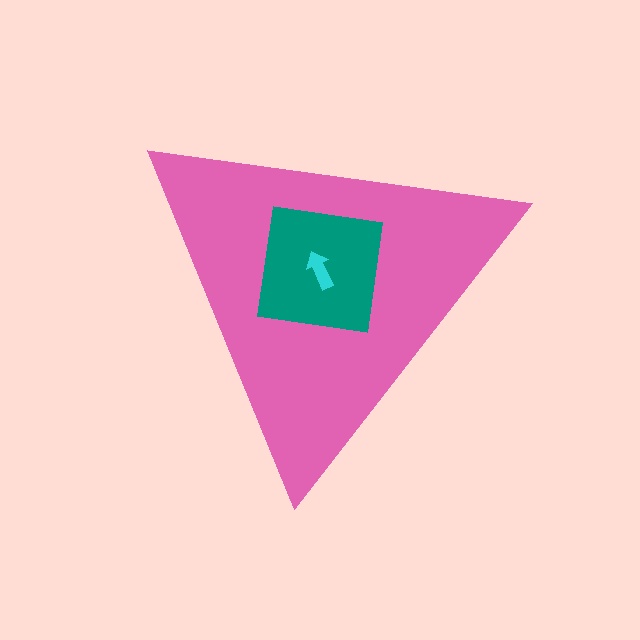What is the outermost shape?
The pink triangle.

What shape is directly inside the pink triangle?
The teal square.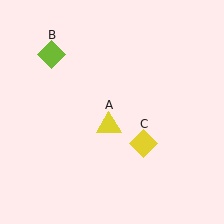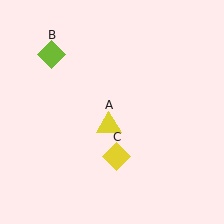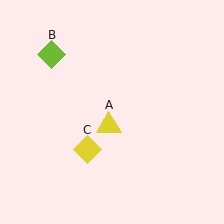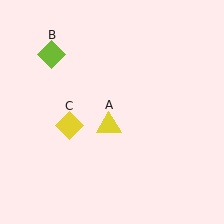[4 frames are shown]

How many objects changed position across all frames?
1 object changed position: yellow diamond (object C).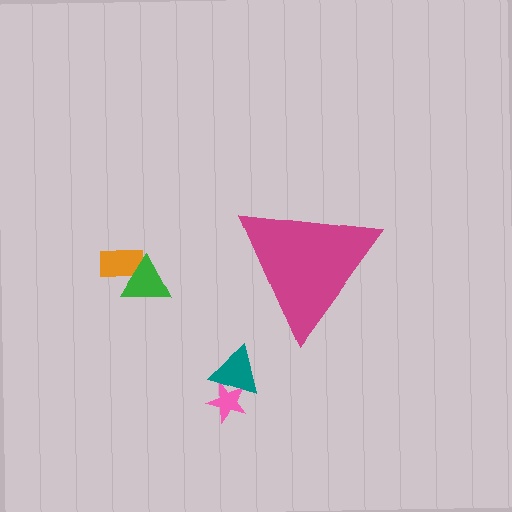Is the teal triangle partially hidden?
No, the teal triangle is fully visible.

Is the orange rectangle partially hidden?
No, the orange rectangle is fully visible.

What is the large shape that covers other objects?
A magenta triangle.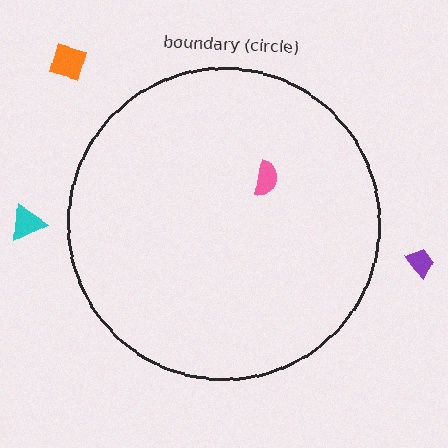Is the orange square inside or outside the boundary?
Outside.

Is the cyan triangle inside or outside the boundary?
Outside.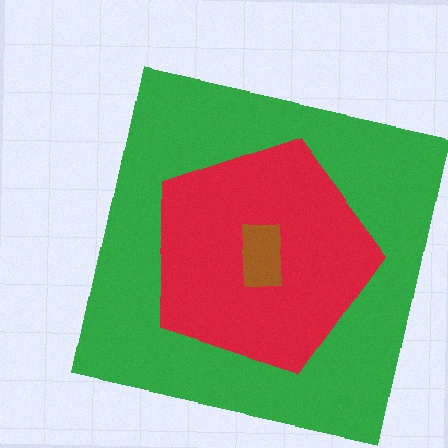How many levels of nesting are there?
3.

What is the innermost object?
The brown rectangle.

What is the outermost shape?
The green square.